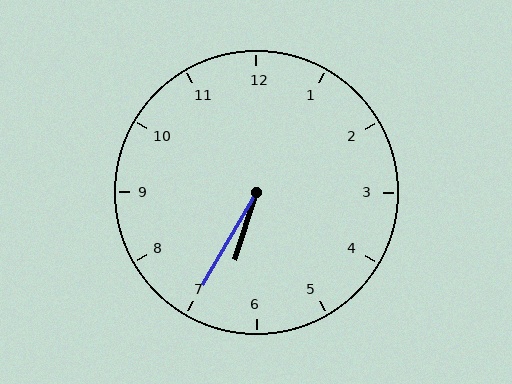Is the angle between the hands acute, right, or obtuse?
It is acute.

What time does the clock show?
6:35.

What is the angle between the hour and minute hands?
Approximately 12 degrees.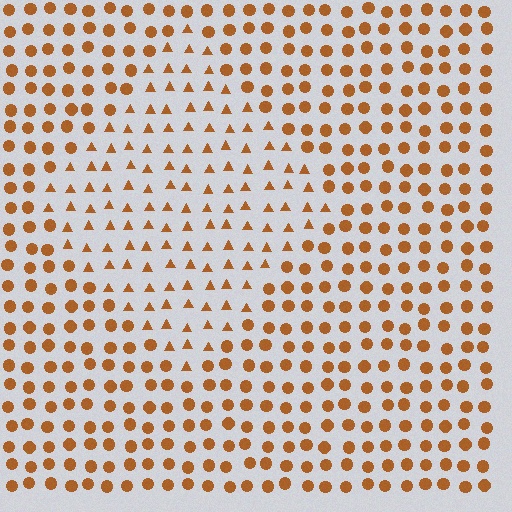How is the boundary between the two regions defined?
The boundary is defined by a change in element shape: triangles inside vs. circles outside. All elements share the same color and spacing.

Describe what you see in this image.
The image is filled with small brown elements arranged in a uniform grid. A diamond-shaped region contains triangles, while the surrounding area contains circles. The boundary is defined purely by the change in element shape.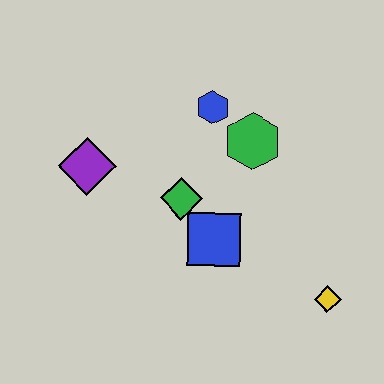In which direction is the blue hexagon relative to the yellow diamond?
The blue hexagon is above the yellow diamond.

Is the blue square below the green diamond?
Yes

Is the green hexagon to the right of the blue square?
Yes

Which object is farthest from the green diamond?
The yellow diamond is farthest from the green diamond.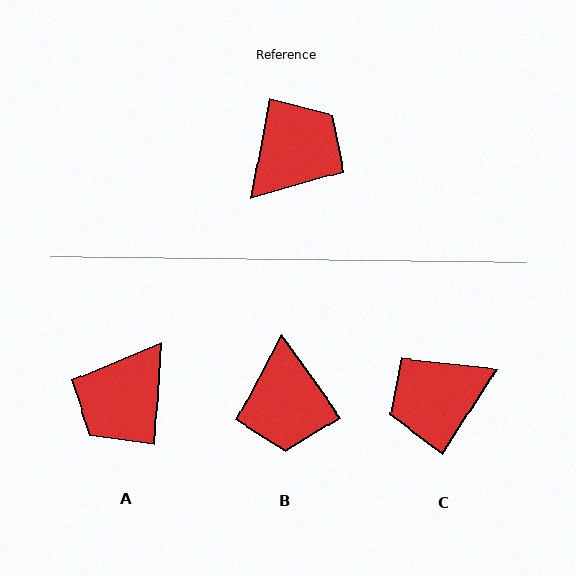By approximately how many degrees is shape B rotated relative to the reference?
Approximately 134 degrees clockwise.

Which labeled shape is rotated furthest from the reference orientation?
A, about 173 degrees away.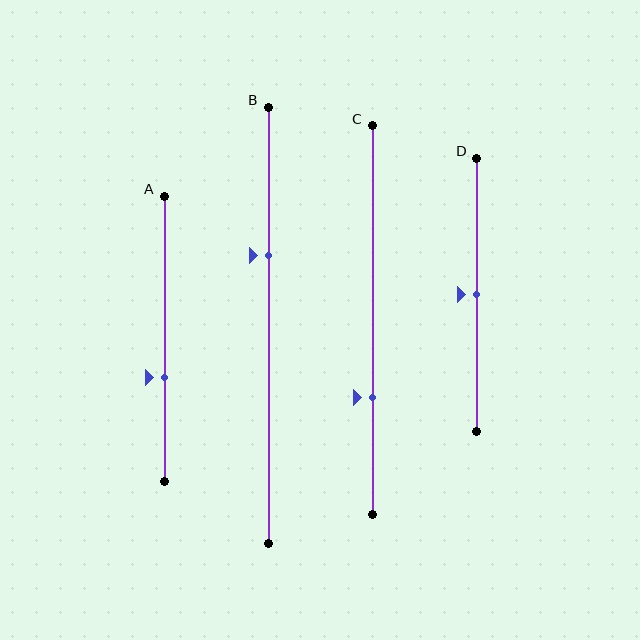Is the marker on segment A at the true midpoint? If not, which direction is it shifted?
No, the marker on segment A is shifted downward by about 14% of the segment length.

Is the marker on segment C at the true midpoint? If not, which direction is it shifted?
No, the marker on segment C is shifted downward by about 20% of the segment length.